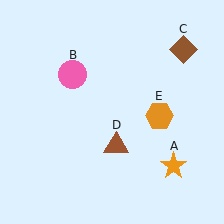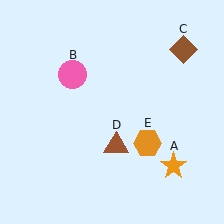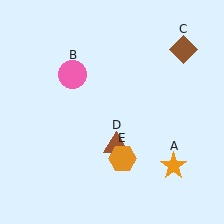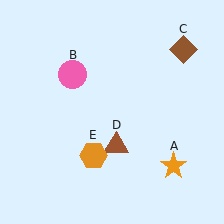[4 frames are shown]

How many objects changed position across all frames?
1 object changed position: orange hexagon (object E).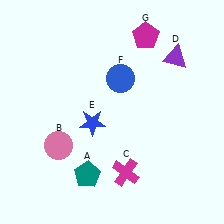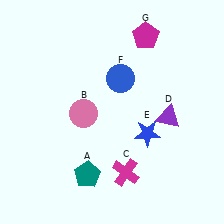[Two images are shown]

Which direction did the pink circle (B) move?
The pink circle (B) moved up.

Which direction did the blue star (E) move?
The blue star (E) moved right.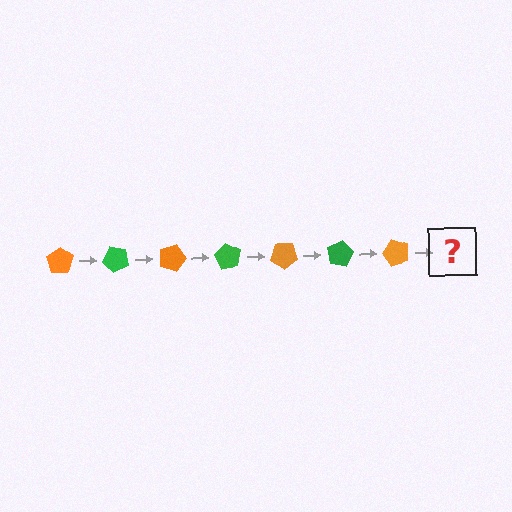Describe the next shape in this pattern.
It should be a green pentagon, rotated 315 degrees from the start.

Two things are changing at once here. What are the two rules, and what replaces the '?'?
The two rules are that it rotates 45 degrees each step and the color cycles through orange and green. The '?' should be a green pentagon, rotated 315 degrees from the start.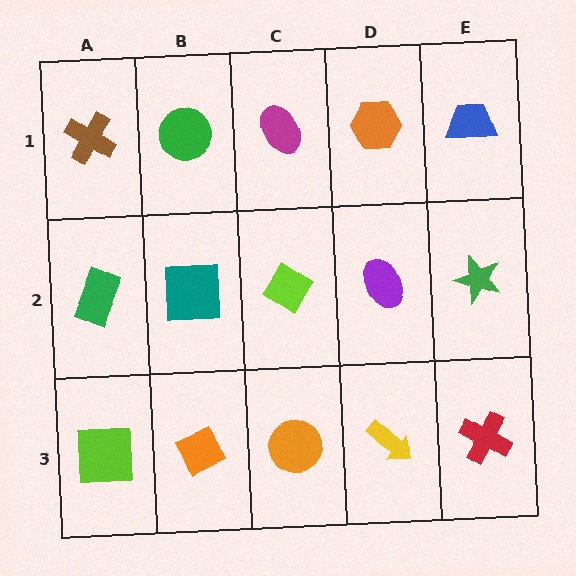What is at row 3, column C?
An orange circle.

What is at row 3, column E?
A red cross.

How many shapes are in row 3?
5 shapes.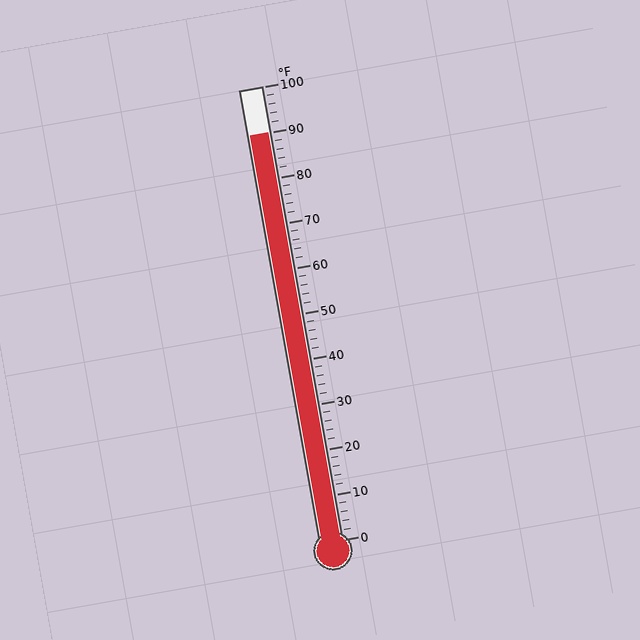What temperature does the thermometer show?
The thermometer shows approximately 90°F.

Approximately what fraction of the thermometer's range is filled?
The thermometer is filled to approximately 90% of its range.